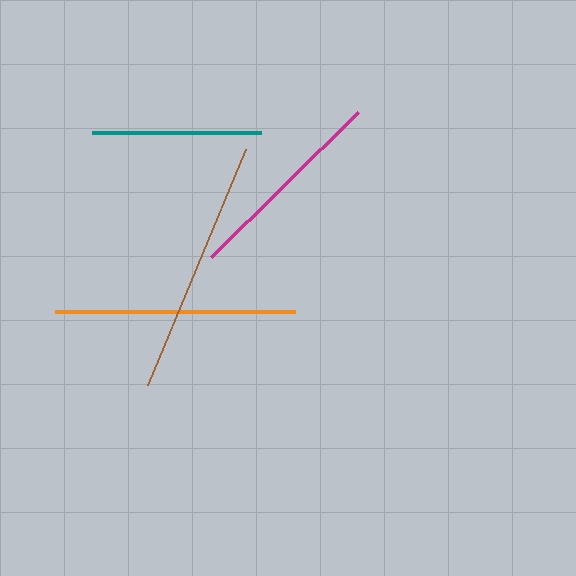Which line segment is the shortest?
The teal line is the shortest at approximately 169 pixels.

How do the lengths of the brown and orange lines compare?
The brown and orange lines are approximately the same length.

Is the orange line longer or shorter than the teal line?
The orange line is longer than the teal line.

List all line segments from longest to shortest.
From longest to shortest: brown, orange, magenta, teal.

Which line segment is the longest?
The brown line is the longest at approximately 255 pixels.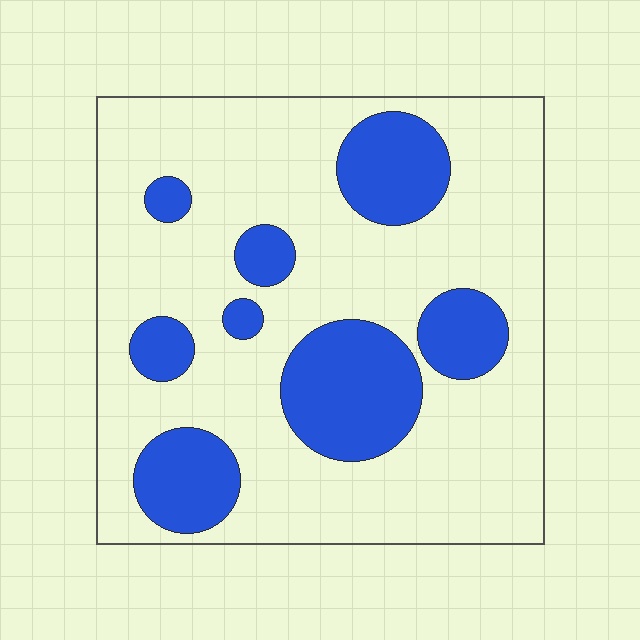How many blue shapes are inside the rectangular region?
8.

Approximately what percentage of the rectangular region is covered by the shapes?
Approximately 25%.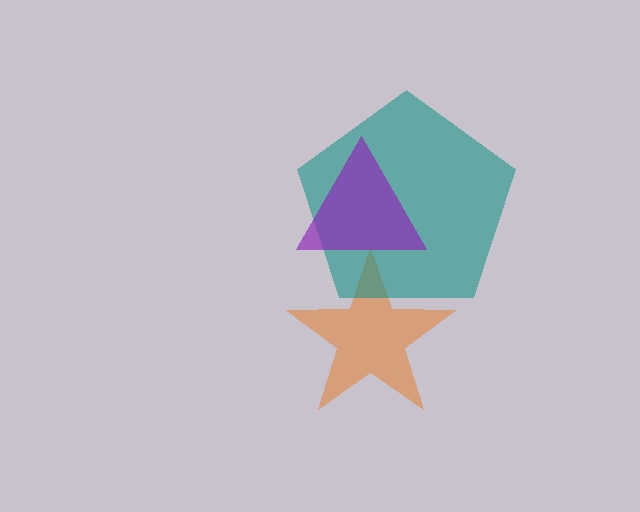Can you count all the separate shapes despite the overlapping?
Yes, there are 3 separate shapes.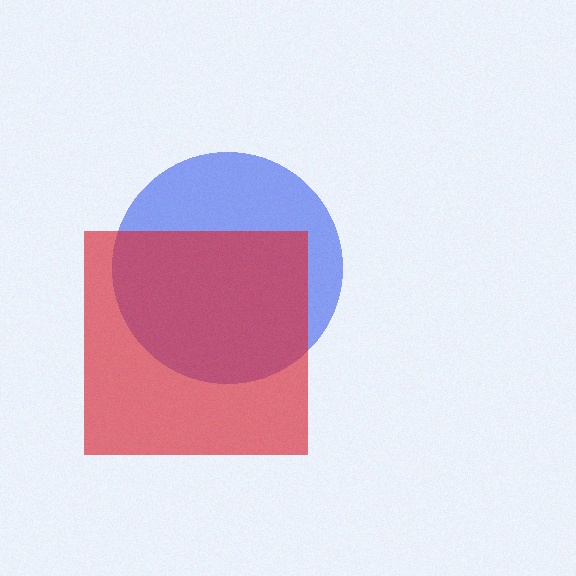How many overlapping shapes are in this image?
There are 2 overlapping shapes in the image.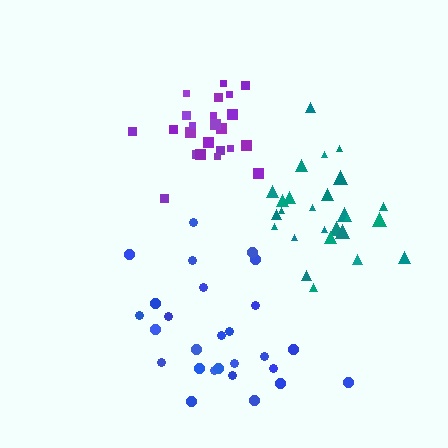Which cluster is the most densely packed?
Purple.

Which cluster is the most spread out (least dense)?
Blue.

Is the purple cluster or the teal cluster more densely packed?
Purple.